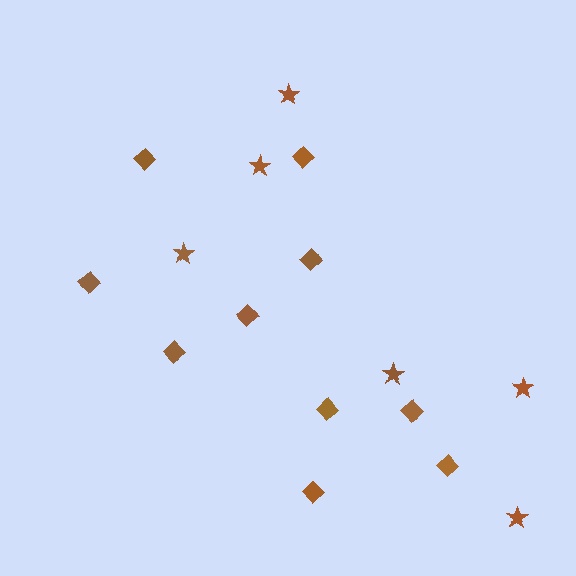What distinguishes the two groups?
There are 2 groups: one group of diamonds (10) and one group of stars (6).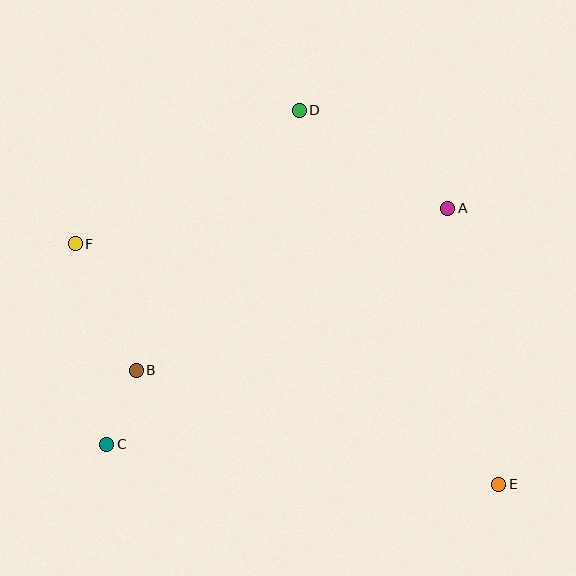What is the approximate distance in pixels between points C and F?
The distance between C and F is approximately 203 pixels.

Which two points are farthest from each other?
Points E and F are farthest from each other.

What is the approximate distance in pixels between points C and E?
The distance between C and E is approximately 394 pixels.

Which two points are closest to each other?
Points B and C are closest to each other.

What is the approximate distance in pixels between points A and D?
The distance between A and D is approximately 178 pixels.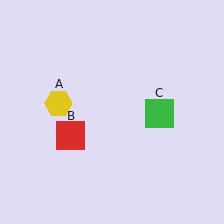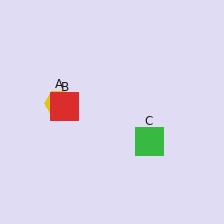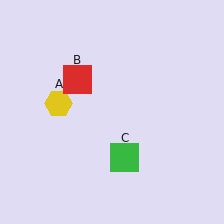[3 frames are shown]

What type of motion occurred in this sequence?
The red square (object B), green square (object C) rotated clockwise around the center of the scene.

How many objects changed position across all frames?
2 objects changed position: red square (object B), green square (object C).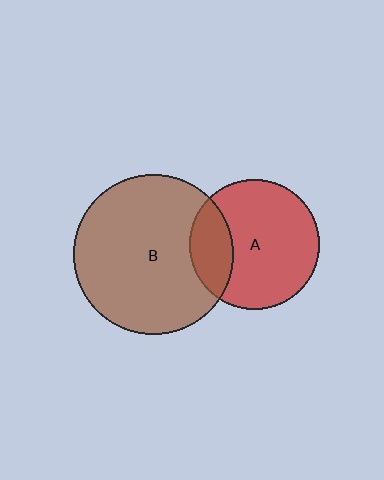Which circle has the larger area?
Circle B (brown).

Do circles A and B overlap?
Yes.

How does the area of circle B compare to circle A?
Approximately 1.5 times.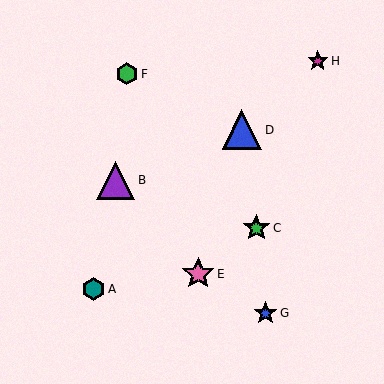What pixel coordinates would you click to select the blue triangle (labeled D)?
Click at (242, 130) to select the blue triangle D.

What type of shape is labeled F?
Shape F is a green hexagon.